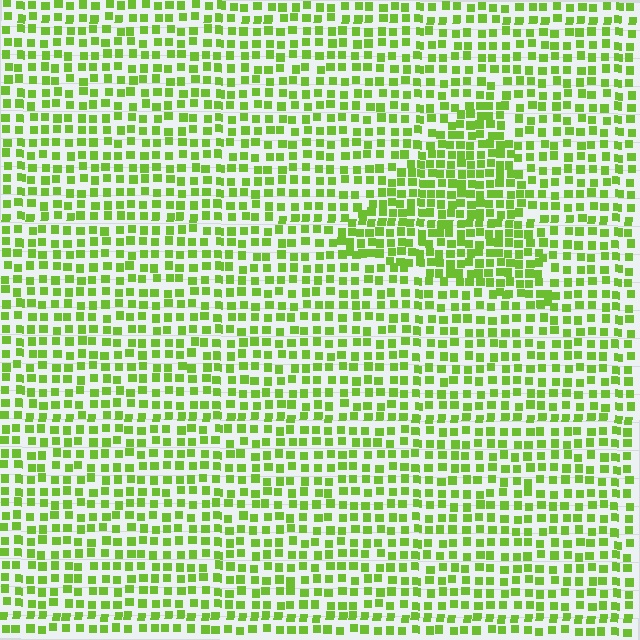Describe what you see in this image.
The image contains small lime elements arranged at two different densities. A triangle-shaped region is visible where the elements are more densely packed than the surrounding area.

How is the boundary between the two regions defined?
The boundary is defined by a change in element density (approximately 1.6x ratio). All elements are the same color, size, and shape.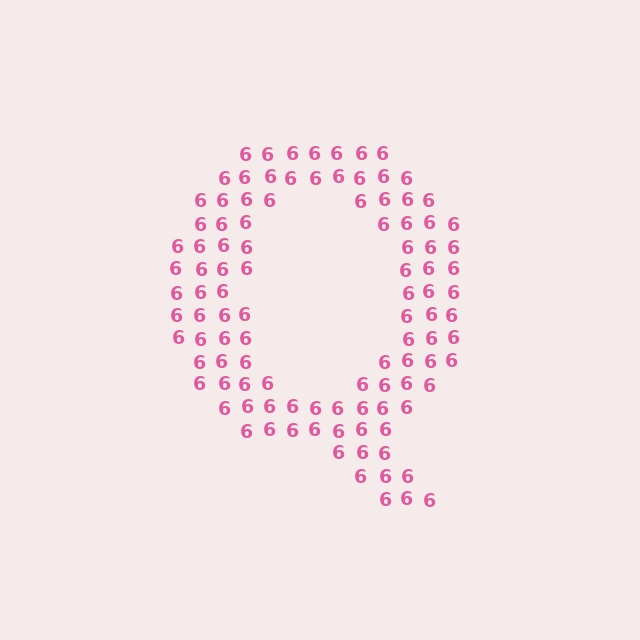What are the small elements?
The small elements are digit 6's.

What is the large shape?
The large shape is the letter Q.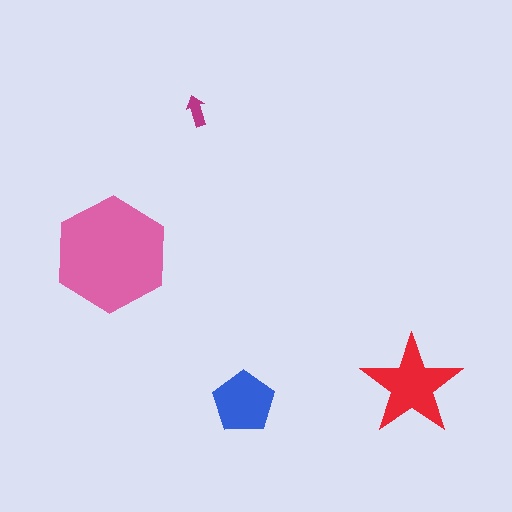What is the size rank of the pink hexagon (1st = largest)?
1st.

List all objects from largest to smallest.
The pink hexagon, the red star, the blue pentagon, the magenta arrow.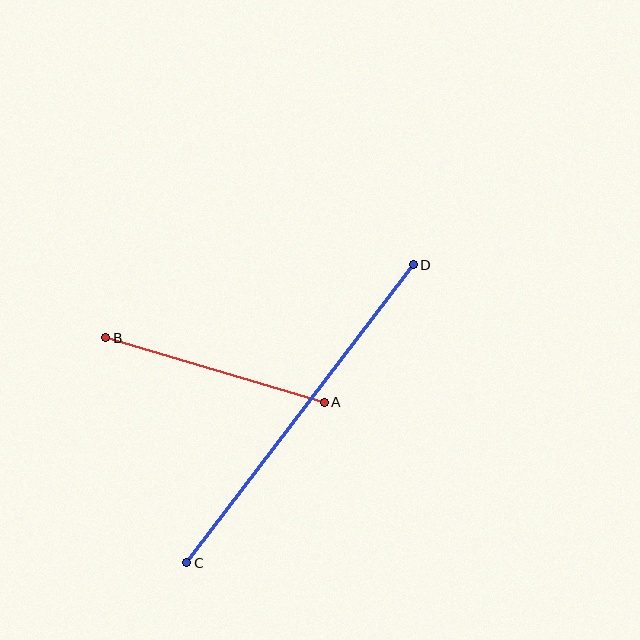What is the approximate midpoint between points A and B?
The midpoint is at approximately (215, 370) pixels.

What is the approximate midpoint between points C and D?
The midpoint is at approximately (300, 414) pixels.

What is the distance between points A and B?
The distance is approximately 228 pixels.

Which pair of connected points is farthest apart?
Points C and D are farthest apart.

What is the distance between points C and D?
The distance is approximately 374 pixels.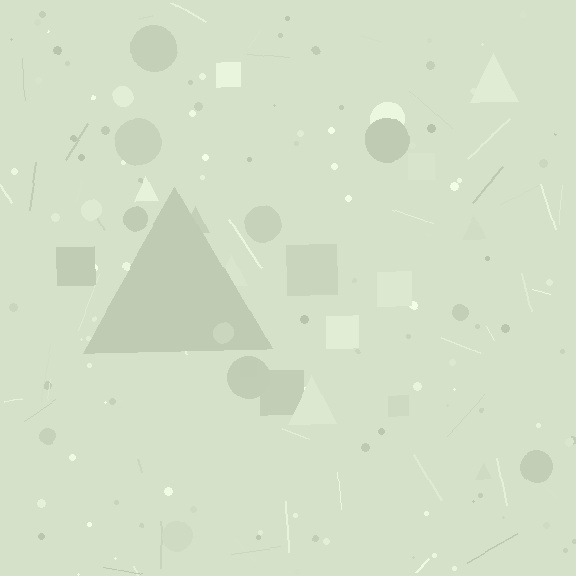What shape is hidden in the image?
A triangle is hidden in the image.